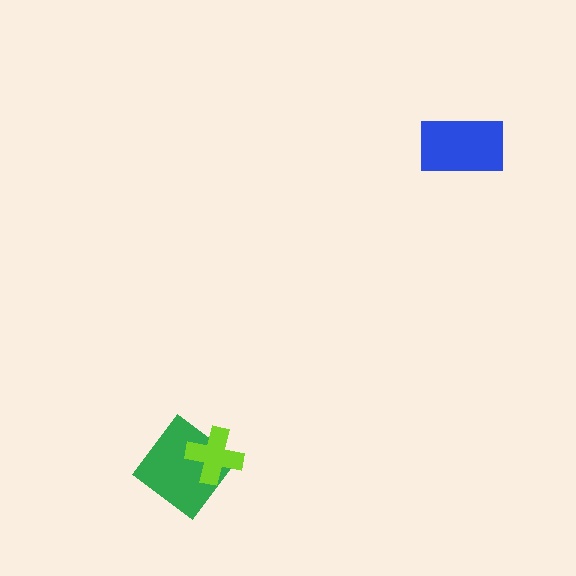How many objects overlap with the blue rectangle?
0 objects overlap with the blue rectangle.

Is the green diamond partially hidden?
Yes, it is partially covered by another shape.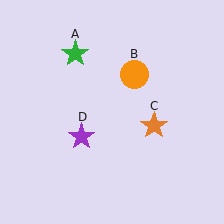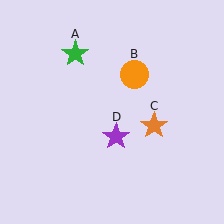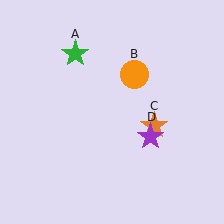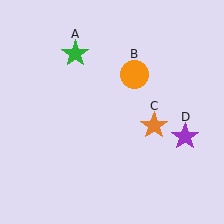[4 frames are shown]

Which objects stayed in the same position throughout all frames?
Green star (object A) and orange circle (object B) and orange star (object C) remained stationary.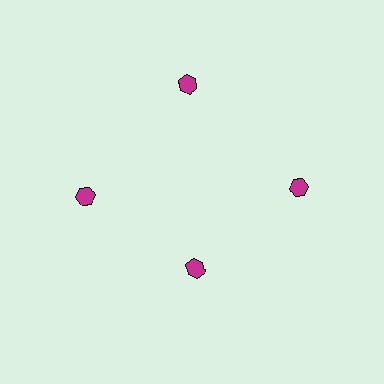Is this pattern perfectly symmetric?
No. The 4 magenta hexagons are arranged in a ring, but one element near the 6 o'clock position is pulled inward toward the center, breaking the 4-fold rotational symmetry.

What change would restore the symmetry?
The symmetry would be restored by moving it outward, back onto the ring so that all 4 hexagons sit at equal angles and equal distance from the center.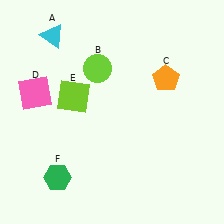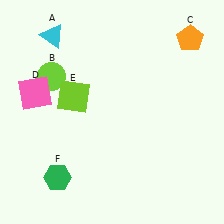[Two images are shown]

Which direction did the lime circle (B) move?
The lime circle (B) moved left.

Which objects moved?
The objects that moved are: the lime circle (B), the orange pentagon (C).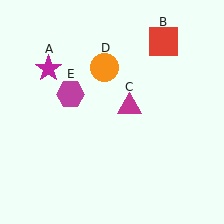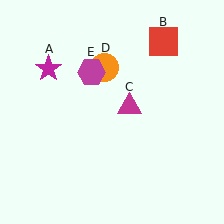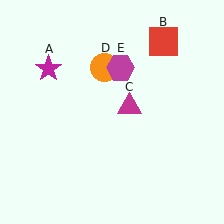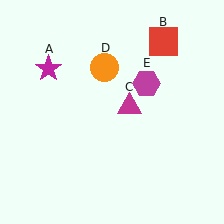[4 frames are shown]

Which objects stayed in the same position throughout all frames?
Magenta star (object A) and red square (object B) and magenta triangle (object C) and orange circle (object D) remained stationary.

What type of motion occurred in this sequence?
The magenta hexagon (object E) rotated clockwise around the center of the scene.